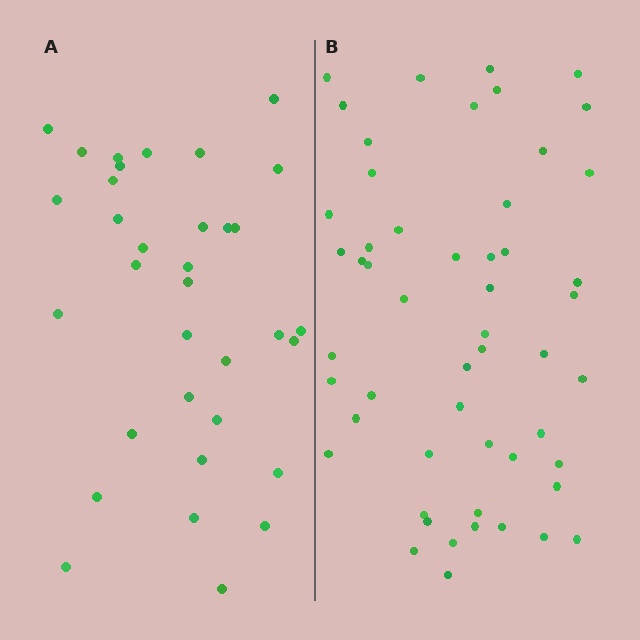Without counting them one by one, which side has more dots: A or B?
Region B (the right region) has more dots.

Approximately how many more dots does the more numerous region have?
Region B has approximately 20 more dots than region A.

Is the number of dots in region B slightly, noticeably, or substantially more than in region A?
Region B has substantially more. The ratio is roughly 1.6 to 1.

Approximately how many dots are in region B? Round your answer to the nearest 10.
About 50 dots. (The exact count is 53, which rounds to 50.)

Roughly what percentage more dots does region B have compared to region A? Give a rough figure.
About 55% more.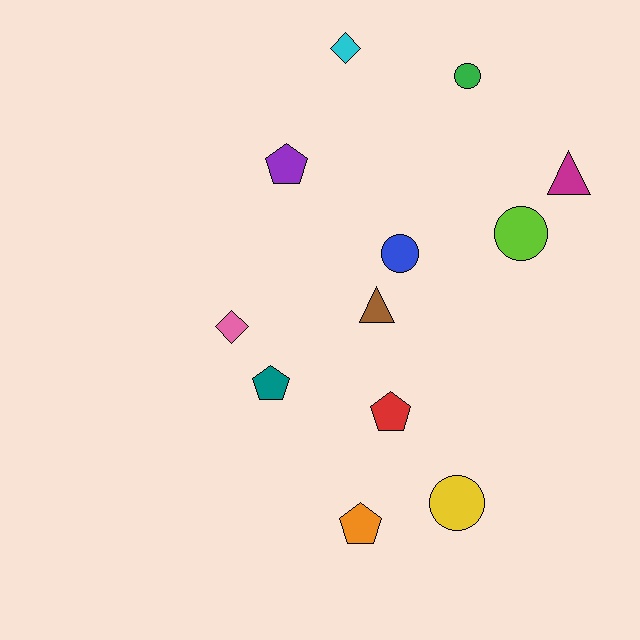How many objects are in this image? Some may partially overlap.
There are 12 objects.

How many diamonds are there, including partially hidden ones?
There are 2 diamonds.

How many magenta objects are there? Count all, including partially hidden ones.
There is 1 magenta object.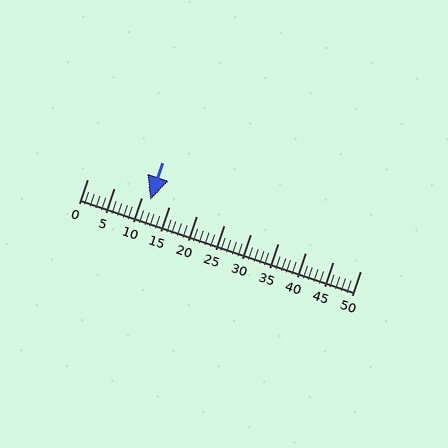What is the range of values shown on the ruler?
The ruler shows values from 0 to 50.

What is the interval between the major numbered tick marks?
The major tick marks are spaced 5 units apart.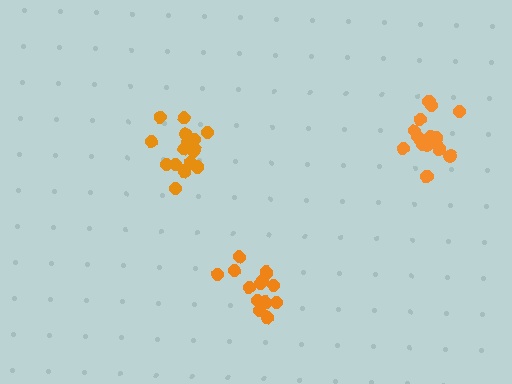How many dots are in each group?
Group 1: 16 dots, Group 2: 16 dots, Group 3: 14 dots (46 total).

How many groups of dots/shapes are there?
There are 3 groups.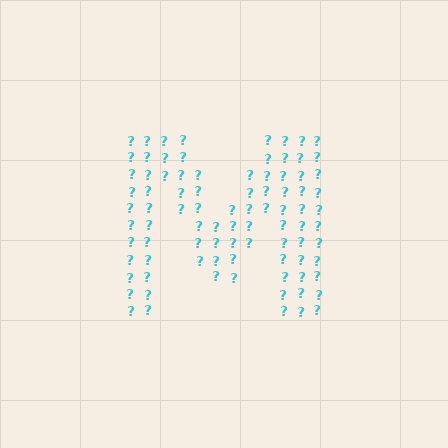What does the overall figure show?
The overall figure shows the letter M.